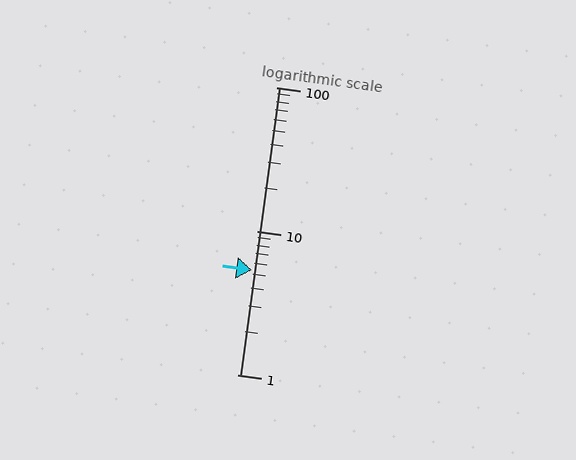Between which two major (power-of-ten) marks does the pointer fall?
The pointer is between 1 and 10.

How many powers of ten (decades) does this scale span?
The scale spans 2 decades, from 1 to 100.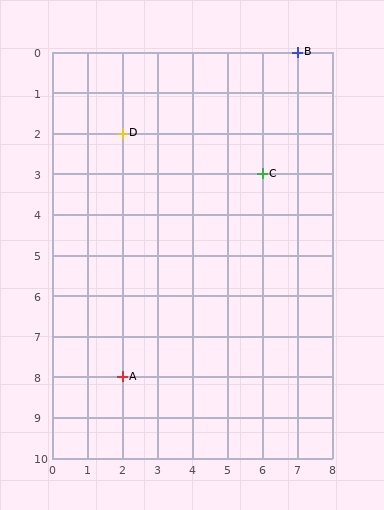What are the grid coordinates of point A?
Point A is at grid coordinates (2, 8).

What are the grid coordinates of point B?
Point B is at grid coordinates (7, 0).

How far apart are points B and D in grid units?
Points B and D are 5 columns and 2 rows apart (about 5.4 grid units diagonally).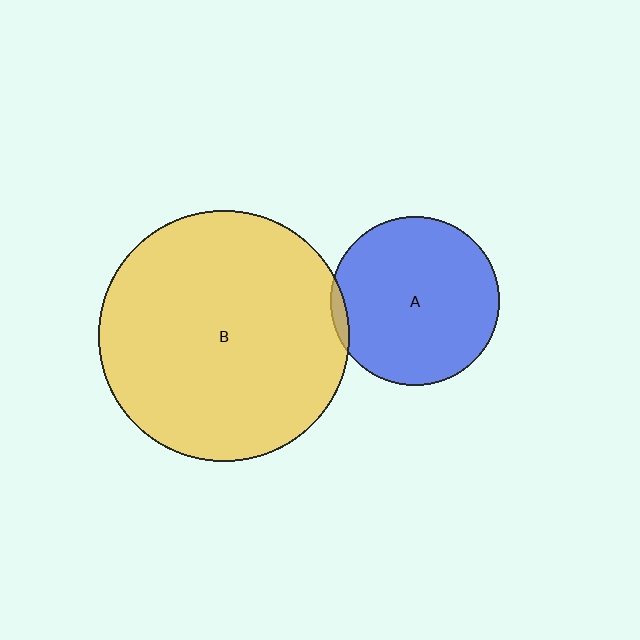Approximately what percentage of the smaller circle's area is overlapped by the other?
Approximately 5%.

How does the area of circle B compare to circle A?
Approximately 2.2 times.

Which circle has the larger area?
Circle B (yellow).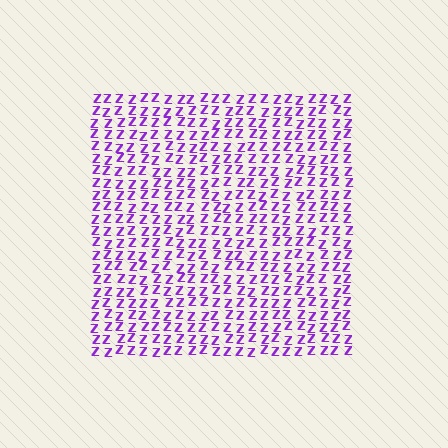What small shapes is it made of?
It is made of small letter Z's.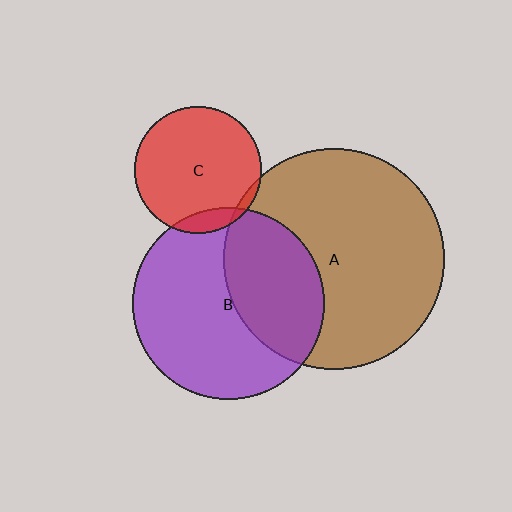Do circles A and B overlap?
Yes.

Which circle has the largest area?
Circle A (brown).